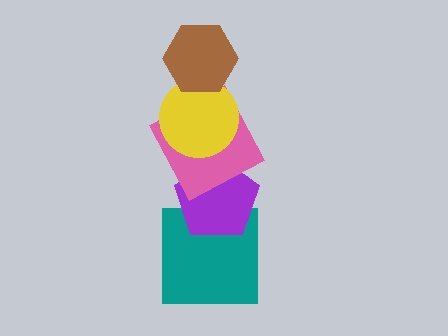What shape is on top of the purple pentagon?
The pink square is on top of the purple pentagon.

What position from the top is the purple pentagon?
The purple pentagon is 4th from the top.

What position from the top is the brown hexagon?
The brown hexagon is 1st from the top.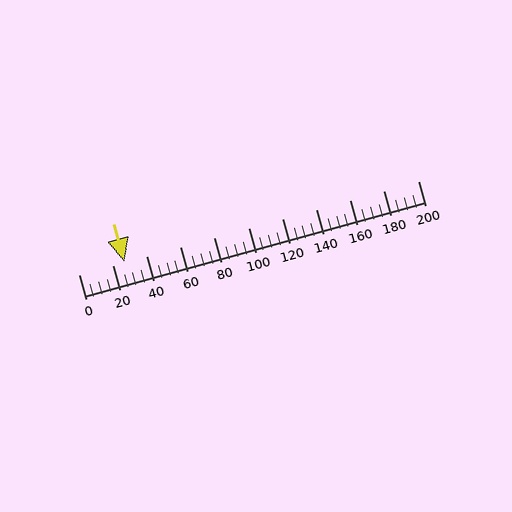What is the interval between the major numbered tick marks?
The major tick marks are spaced 20 units apart.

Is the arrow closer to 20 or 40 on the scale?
The arrow is closer to 20.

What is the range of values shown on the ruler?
The ruler shows values from 0 to 200.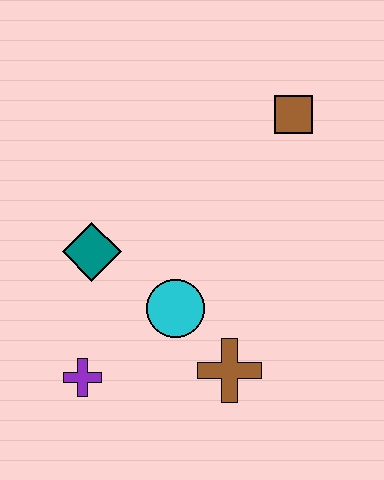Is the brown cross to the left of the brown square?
Yes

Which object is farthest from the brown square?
The purple cross is farthest from the brown square.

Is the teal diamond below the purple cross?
No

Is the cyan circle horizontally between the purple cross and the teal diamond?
No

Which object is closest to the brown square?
The cyan circle is closest to the brown square.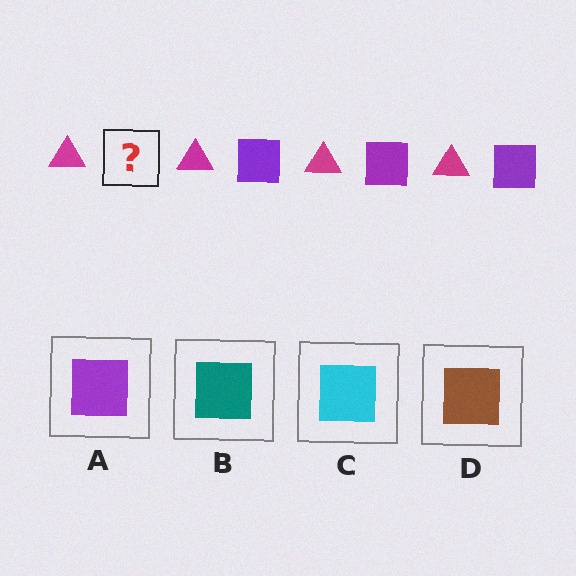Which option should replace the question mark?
Option A.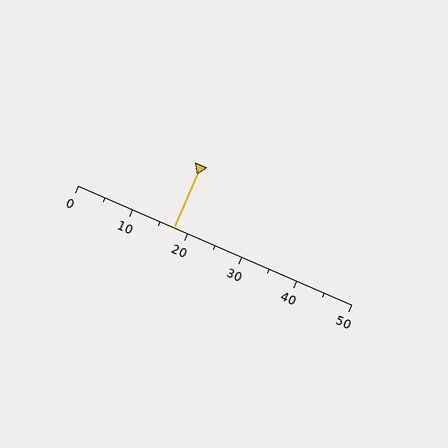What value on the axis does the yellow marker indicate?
The marker indicates approximately 17.5.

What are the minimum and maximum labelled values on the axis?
The axis runs from 0 to 50.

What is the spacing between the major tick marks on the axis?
The major ticks are spaced 10 apart.